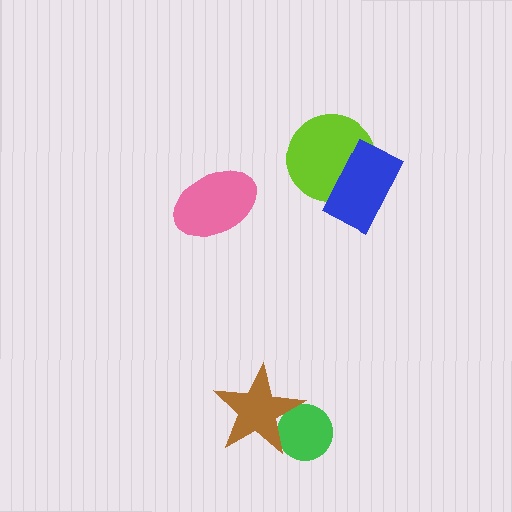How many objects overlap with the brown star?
1 object overlaps with the brown star.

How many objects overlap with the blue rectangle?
1 object overlaps with the blue rectangle.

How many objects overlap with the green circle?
1 object overlaps with the green circle.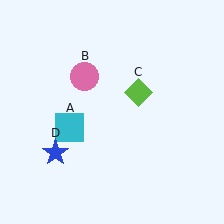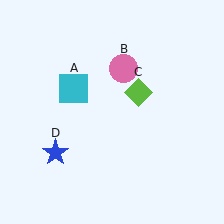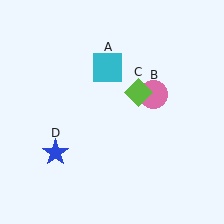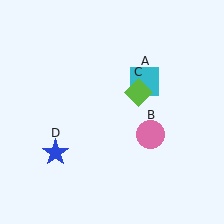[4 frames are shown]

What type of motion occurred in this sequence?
The cyan square (object A), pink circle (object B) rotated clockwise around the center of the scene.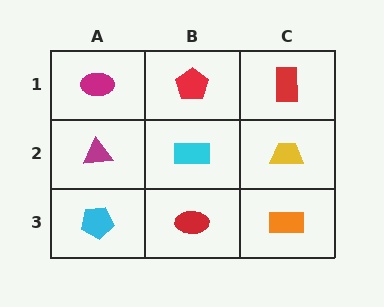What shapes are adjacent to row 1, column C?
A yellow trapezoid (row 2, column C), a red pentagon (row 1, column B).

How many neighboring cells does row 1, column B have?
3.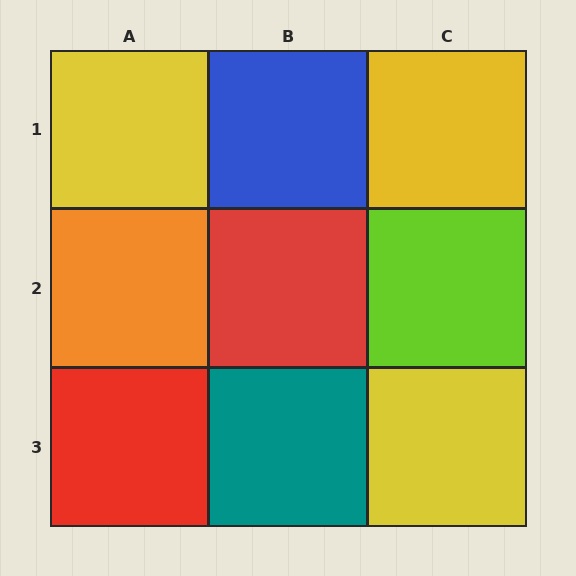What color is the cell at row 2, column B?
Red.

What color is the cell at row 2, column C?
Lime.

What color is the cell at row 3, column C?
Yellow.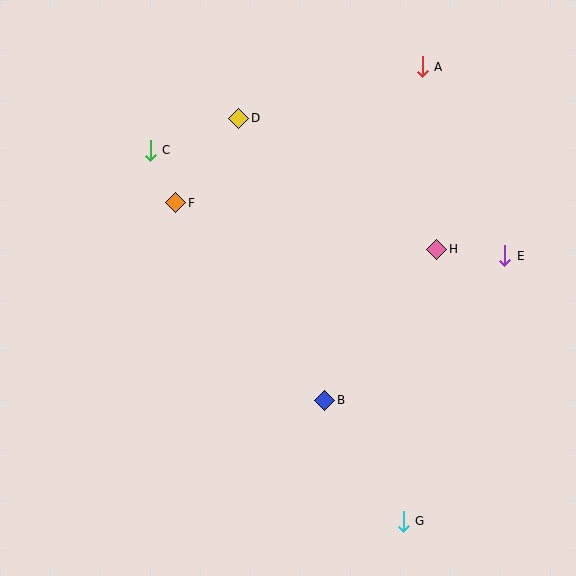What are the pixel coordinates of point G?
Point G is at (403, 521).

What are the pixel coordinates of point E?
Point E is at (505, 256).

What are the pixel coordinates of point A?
Point A is at (422, 67).